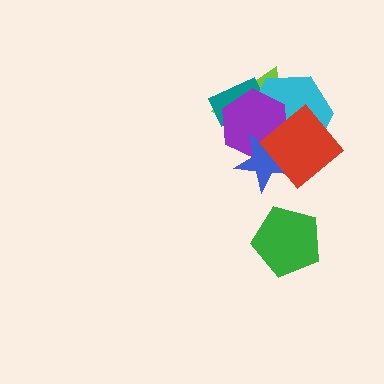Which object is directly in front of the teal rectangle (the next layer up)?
The cyan hexagon is directly in front of the teal rectangle.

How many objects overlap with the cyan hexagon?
5 objects overlap with the cyan hexagon.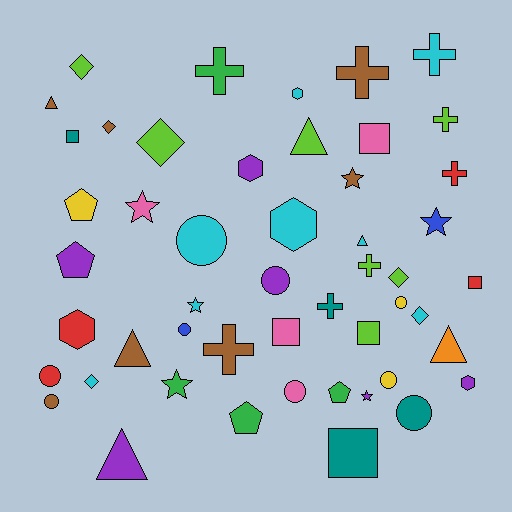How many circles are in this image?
There are 9 circles.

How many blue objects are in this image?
There are 2 blue objects.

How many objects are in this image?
There are 50 objects.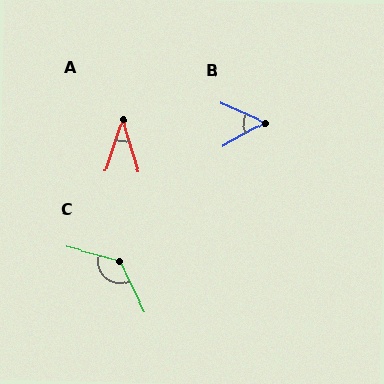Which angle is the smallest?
A, at approximately 36 degrees.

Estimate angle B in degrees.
Approximately 53 degrees.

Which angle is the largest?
C, at approximately 132 degrees.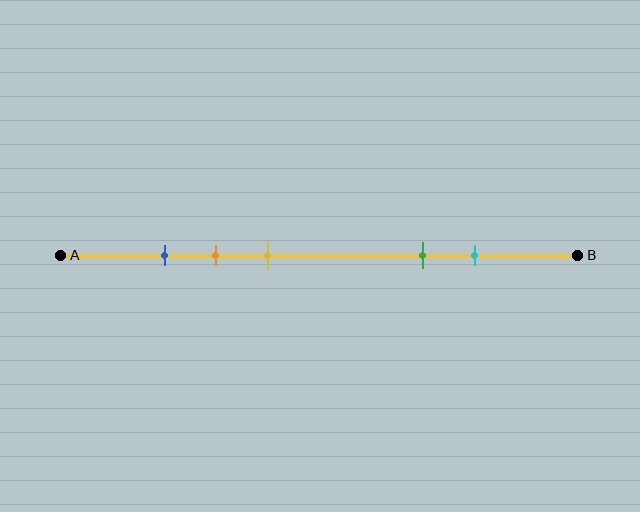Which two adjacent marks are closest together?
The blue and orange marks are the closest adjacent pair.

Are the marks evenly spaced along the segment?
No, the marks are not evenly spaced.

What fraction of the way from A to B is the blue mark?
The blue mark is approximately 20% (0.2) of the way from A to B.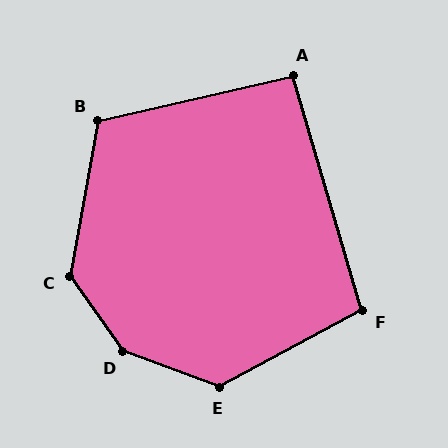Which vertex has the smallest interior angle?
A, at approximately 93 degrees.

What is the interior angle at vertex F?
Approximately 102 degrees (obtuse).